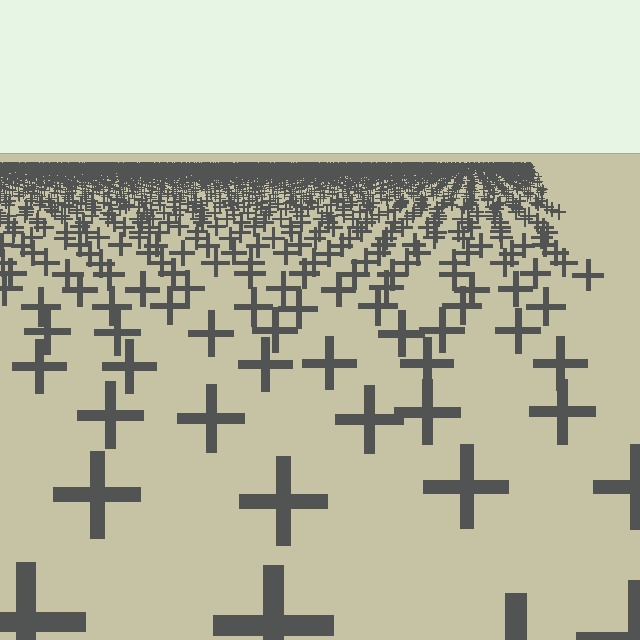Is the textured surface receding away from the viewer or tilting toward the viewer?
The surface is receding away from the viewer. Texture elements get smaller and denser toward the top.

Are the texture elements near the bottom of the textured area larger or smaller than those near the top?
Larger. Near the bottom, elements are closer to the viewer and appear at a bigger on-screen size.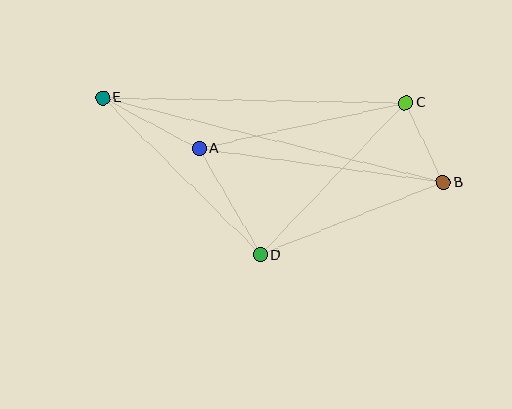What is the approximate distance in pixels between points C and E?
The distance between C and E is approximately 303 pixels.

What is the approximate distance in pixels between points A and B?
The distance between A and B is approximately 247 pixels.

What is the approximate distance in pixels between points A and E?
The distance between A and E is approximately 109 pixels.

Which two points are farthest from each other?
Points B and E are farthest from each other.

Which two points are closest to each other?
Points B and C are closest to each other.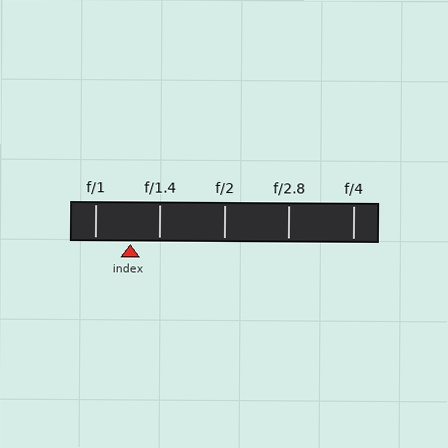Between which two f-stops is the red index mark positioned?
The index mark is between f/1 and f/1.4.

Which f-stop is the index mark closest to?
The index mark is closest to f/1.4.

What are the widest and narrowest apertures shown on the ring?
The widest aperture shown is f/1 and the narrowest is f/4.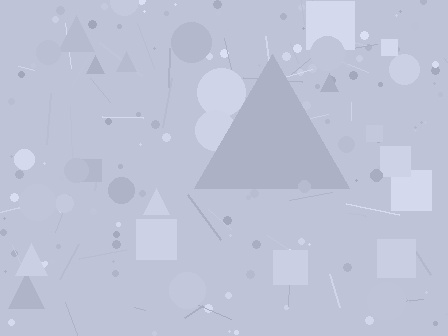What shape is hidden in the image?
A triangle is hidden in the image.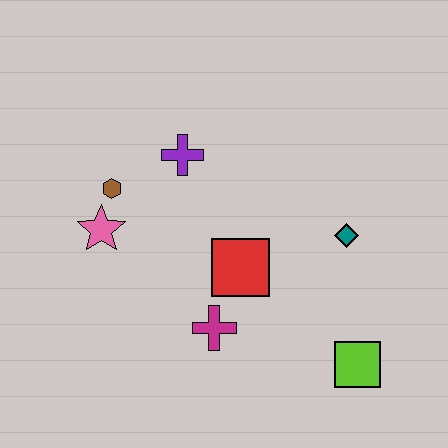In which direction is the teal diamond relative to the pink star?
The teal diamond is to the right of the pink star.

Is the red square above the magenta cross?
Yes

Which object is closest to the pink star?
The brown hexagon is closest to the pink star.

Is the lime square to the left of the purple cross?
No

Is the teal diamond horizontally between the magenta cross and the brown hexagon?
No